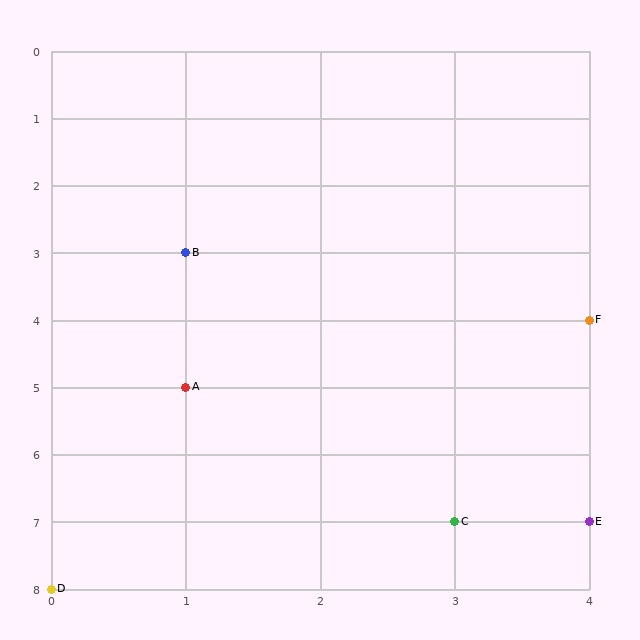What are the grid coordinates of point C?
Point C is at grid coordinates (3, 7).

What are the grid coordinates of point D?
Point D is at grid coordinates (0, 8).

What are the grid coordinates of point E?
Point E is at grid coordinates (4, 7).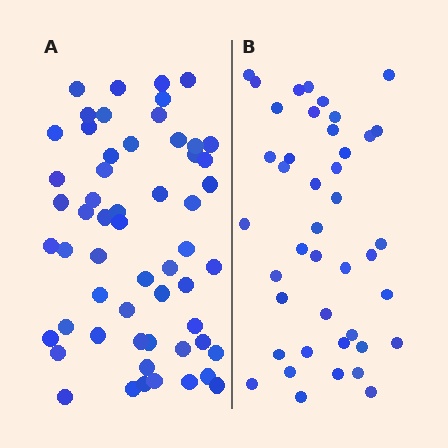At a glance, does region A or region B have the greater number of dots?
Region A (the left region) has more dots.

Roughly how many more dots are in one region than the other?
Region A has approximately 15 more dots than region B.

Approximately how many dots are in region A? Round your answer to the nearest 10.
About 60 dots. (The exact count is 57, which rounds to 60.)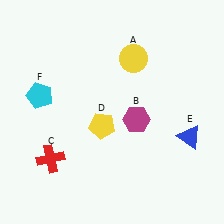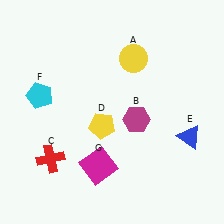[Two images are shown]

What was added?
A magenta square (G) was added in Image 2.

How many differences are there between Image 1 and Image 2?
There is 1 difference between the two images.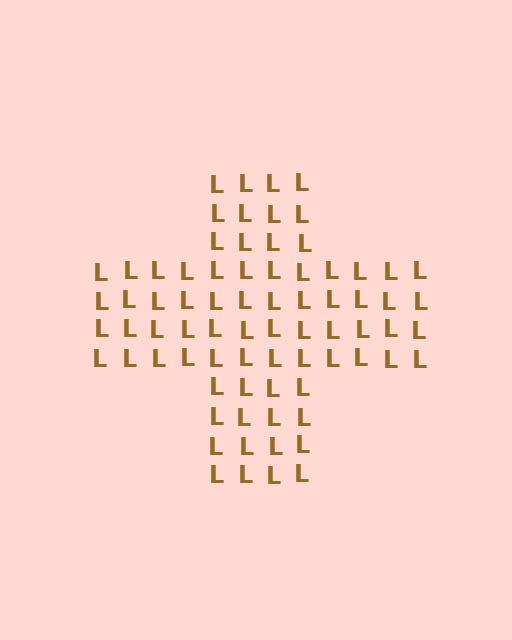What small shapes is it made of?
It is made of small letter L's.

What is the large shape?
The large shape is a cross.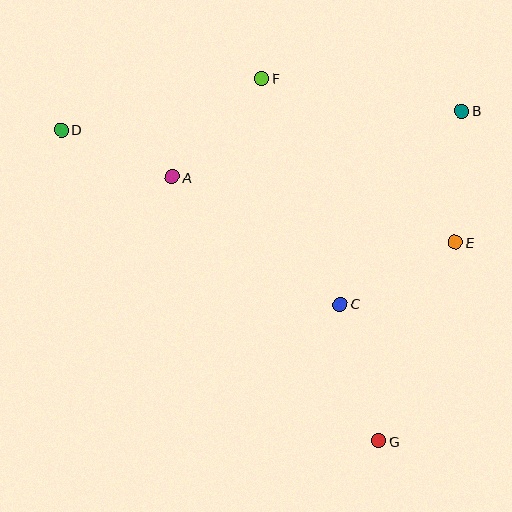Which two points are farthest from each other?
Points D and G are farthest from each other.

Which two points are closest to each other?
Points A and D are closest to each other.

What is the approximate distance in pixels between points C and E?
The distance between C and E is approximately 130 pixels.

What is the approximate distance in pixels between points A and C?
The distance between A and C is approximately 211 pixels.